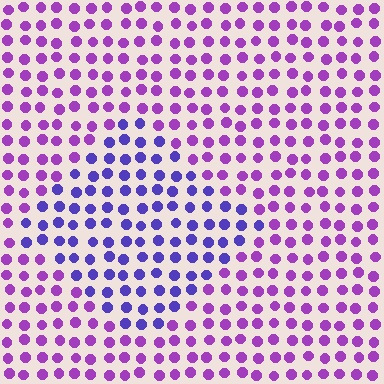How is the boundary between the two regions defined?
The boundary is defined purely by a slight shift in hue (about 38 degrees). Spacing, size, and orientation are identical on both sides.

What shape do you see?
I see a diamond.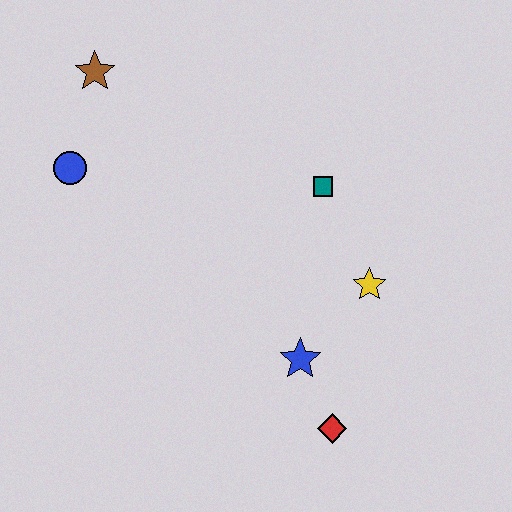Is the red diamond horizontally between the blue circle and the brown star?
No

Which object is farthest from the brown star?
The red diamond is farthest from the brown star.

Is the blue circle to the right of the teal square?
No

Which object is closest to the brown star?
The blue circle is closest to the brown star.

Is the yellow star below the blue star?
No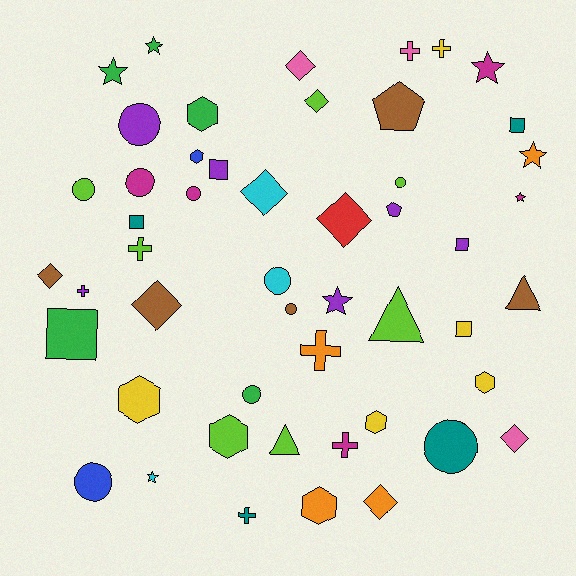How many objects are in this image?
There are 50 objects.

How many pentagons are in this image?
There are 2 pentagons.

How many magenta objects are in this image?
There are 5 magenta objects.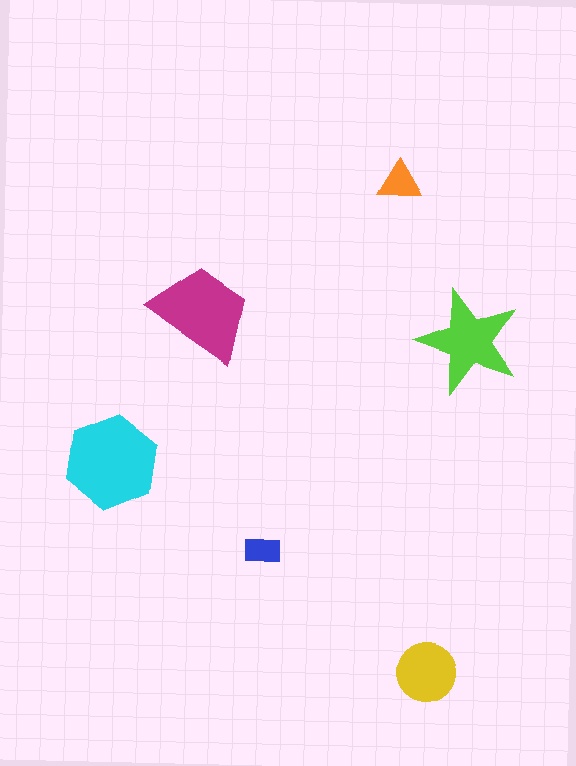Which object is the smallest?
The blue rectangle.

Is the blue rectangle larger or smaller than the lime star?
Smaller.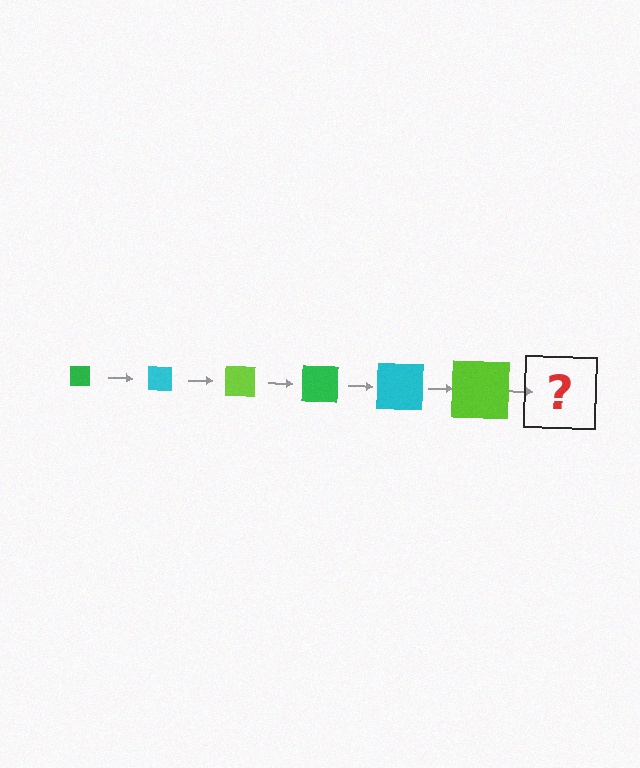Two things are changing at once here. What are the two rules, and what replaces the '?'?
The two rules are that the square grows larger each step and the color cycles through green, cyan, and lime. The '?' should be a green square, larger than the previous one.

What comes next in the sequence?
The next element should be a green square, larger than the previous one.